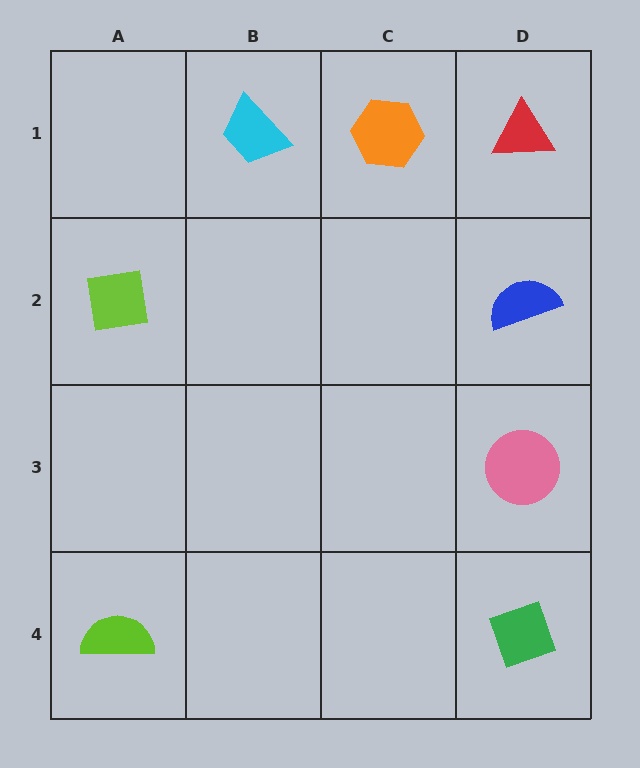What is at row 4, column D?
A green diamond.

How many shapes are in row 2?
2 shapes.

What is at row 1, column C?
An orange hexagon.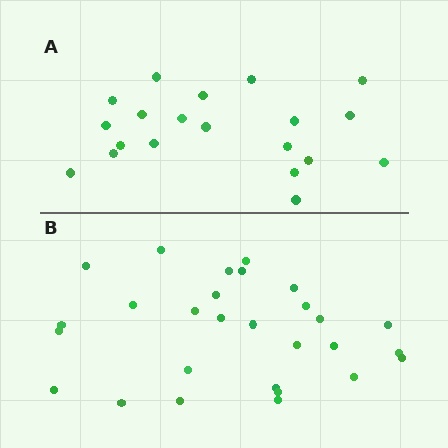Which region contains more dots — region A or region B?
Region B (the bottom region) has more dots.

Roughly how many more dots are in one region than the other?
Region B has roughly 8 or so more dots than region A.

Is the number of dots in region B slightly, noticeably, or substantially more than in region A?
Region B has noticeably more, but not dramatically so. The ratio is roughly 1.4 to 1.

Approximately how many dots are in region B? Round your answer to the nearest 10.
About 30 dots. (The exact count is 28, which rounds to 30.)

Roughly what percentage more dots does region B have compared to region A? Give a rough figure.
About 40% more.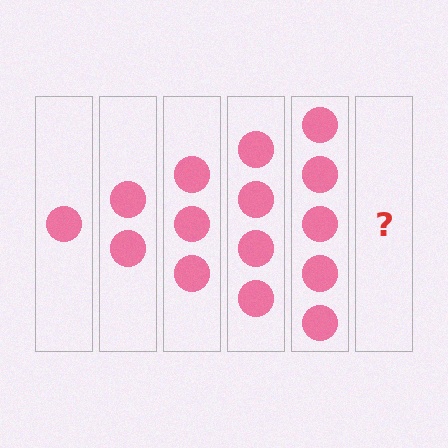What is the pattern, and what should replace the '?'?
The pattern is that each step adds one more circle. The '?' should be 6 circles.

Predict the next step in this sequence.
The next step is 6 circles.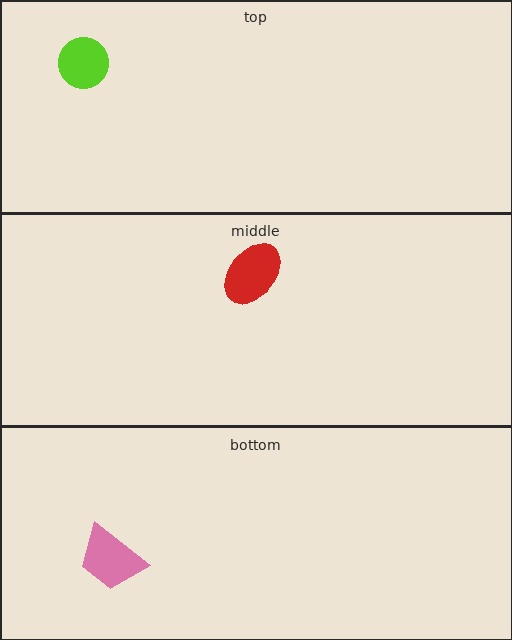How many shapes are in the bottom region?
1.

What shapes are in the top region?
The lime circle.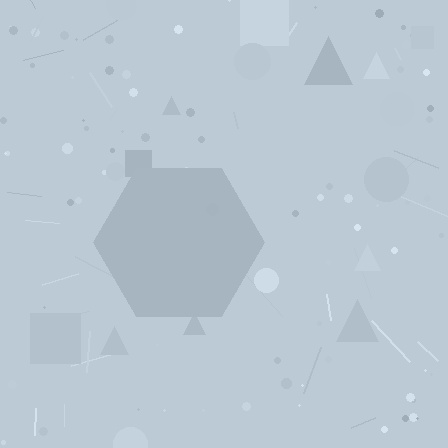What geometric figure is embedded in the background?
A hexagon is embedded in the background.